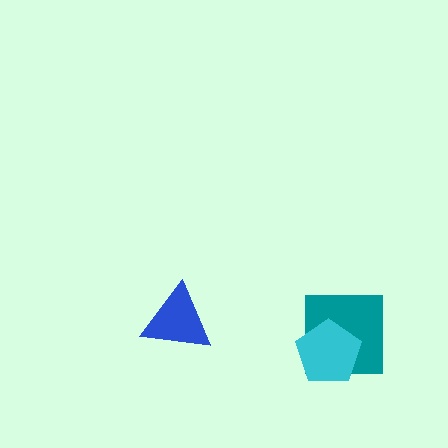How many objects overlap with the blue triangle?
0 objects overlap with the blue triangle.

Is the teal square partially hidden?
Yes, it is partially covered by another shape.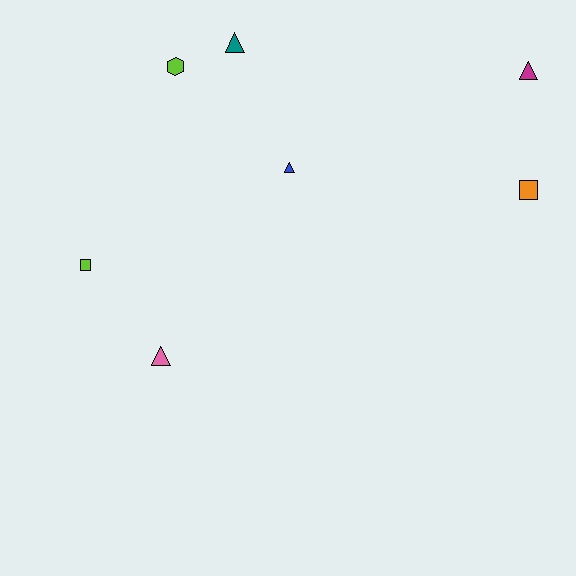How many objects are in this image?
There are 7 objects.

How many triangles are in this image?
There are 4 triangles.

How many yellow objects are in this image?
There are no yellow objects.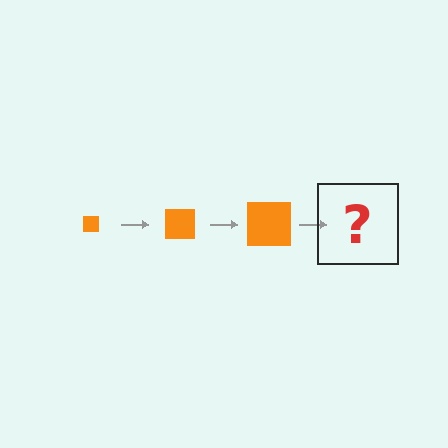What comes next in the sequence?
The next element should be an orange square, larger than the previous one.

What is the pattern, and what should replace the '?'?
The pattern is that the square gets progressively larger each step. The '?' should be an orange square, larger than the previous one.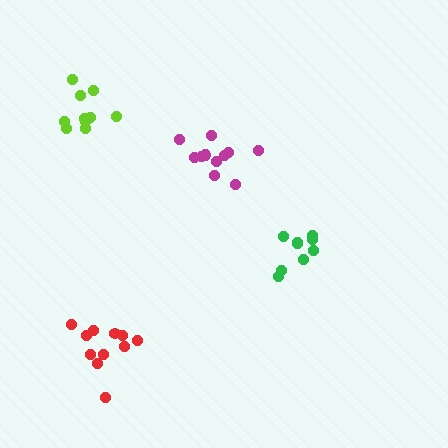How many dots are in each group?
Group 1: 10 dots, Group 2: 11 dots, Group 3: 9 dots, Group 4: 11 dots (41 total).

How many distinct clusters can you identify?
There are 4 distinct clusters.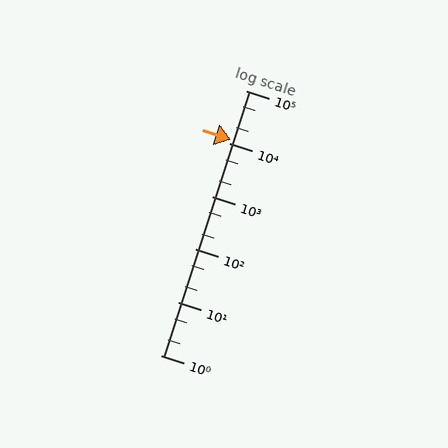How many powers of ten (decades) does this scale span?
The scale spans 5 decades, from 1 to 100000.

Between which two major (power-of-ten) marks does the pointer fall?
The pointer is between 10000 and 100000.